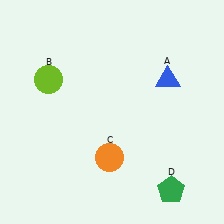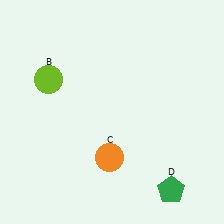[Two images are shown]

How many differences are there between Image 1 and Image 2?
There is 1 difference between the two images.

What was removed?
The blue triangle (A) was removed in Image 2.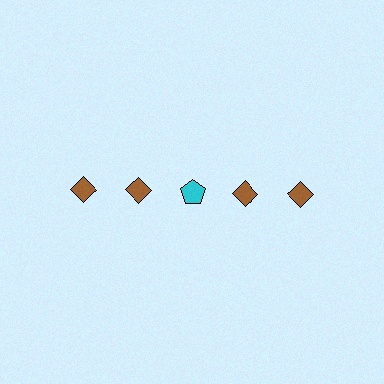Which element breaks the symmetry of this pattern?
The cyan pentagon in the top row, center column breaks the symmetry. All other shapes are brown diamonds.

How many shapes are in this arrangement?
There are 5 shapes arranged in a grid pattern.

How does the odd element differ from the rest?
It differs in both color (cyan instead of brown) and shape (pentagon instead of diamond).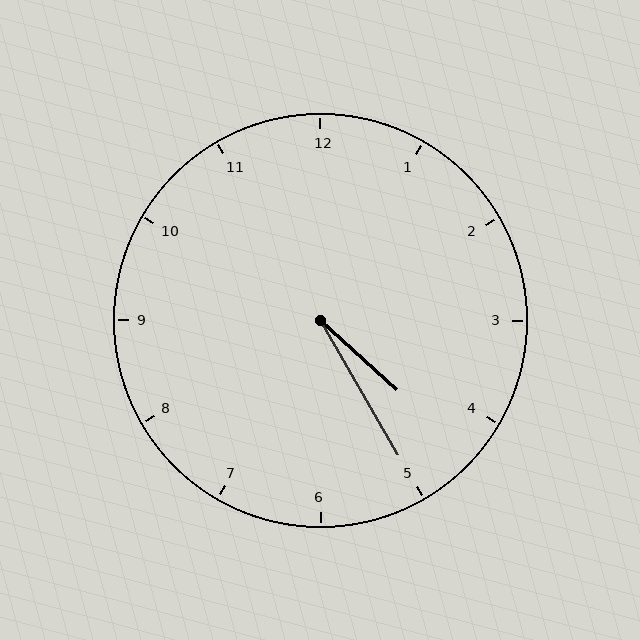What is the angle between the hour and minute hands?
Approximately 18 degrees.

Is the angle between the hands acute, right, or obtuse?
It is acute.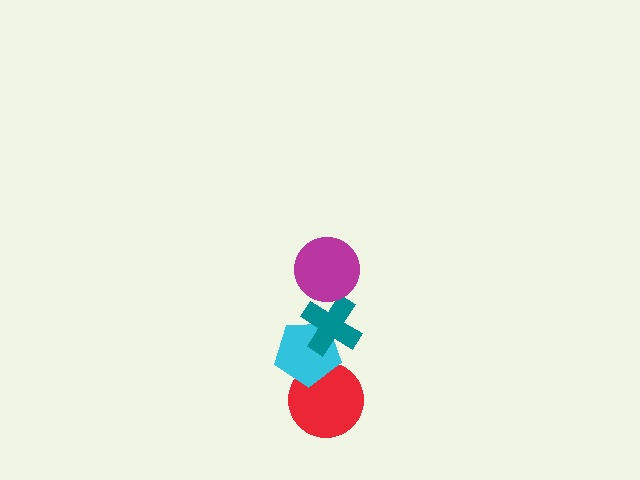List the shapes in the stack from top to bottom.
From top to bottom: the magenta circle, the teal cross, the cyan pentagon, the red circle.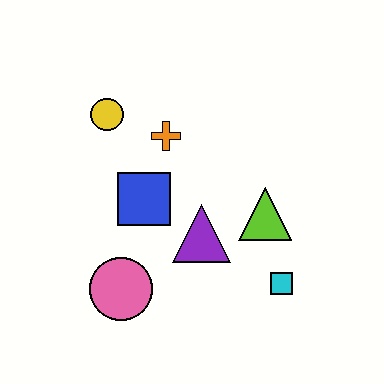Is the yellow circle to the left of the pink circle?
Yes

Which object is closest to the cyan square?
The lime triangle is closest to the cyan square.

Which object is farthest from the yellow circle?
The cyan square is farthest from the yellow circle.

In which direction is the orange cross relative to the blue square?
The orange cross is above the blue square.